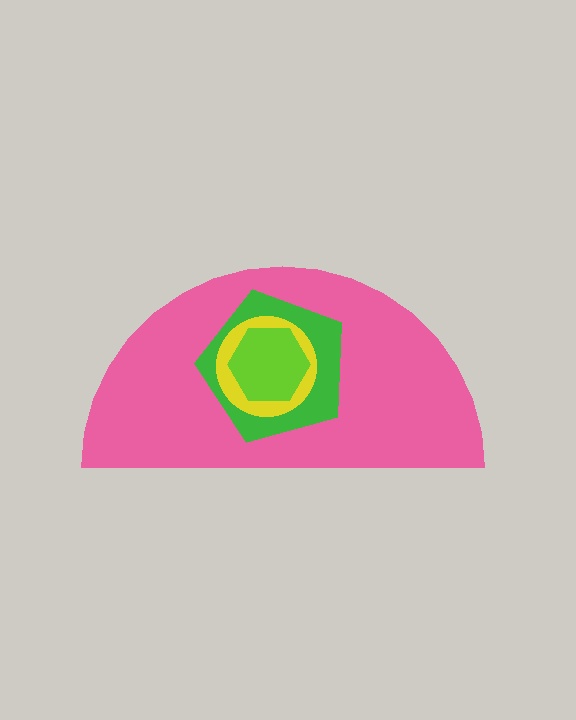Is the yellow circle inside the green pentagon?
Yes.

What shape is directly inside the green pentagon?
The yellow circle.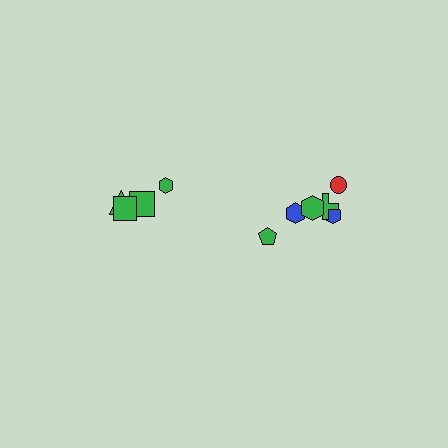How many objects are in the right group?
There are 6 objects.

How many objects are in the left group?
There are 4 objects.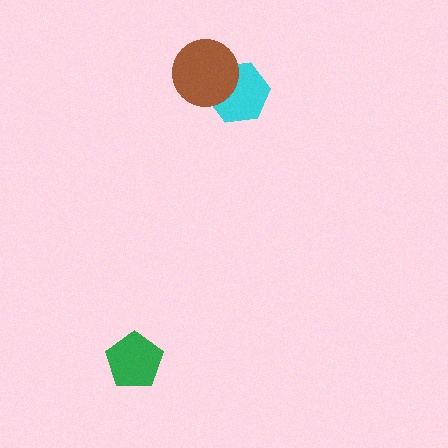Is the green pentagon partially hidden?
No, no other shape covers it.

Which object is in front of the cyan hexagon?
The brown circle is in front of the cyan hexagon.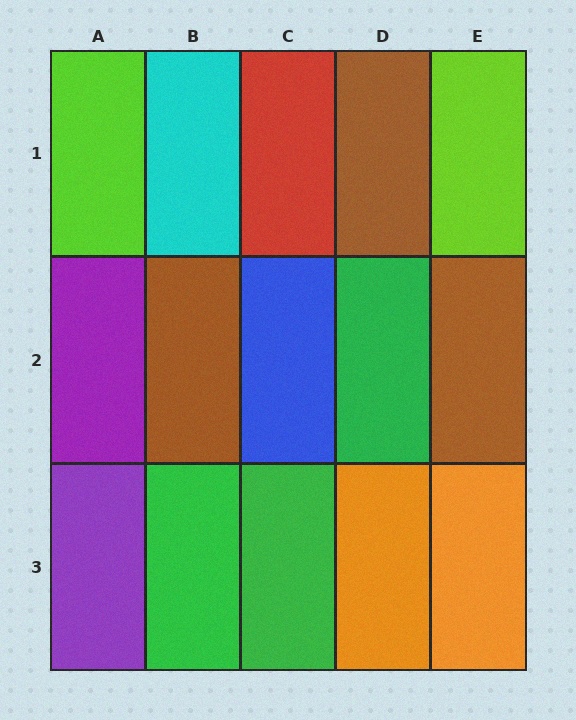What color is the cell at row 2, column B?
Brown.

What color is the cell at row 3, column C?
Green.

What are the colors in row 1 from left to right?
Lime, cyan, red, brown, lime.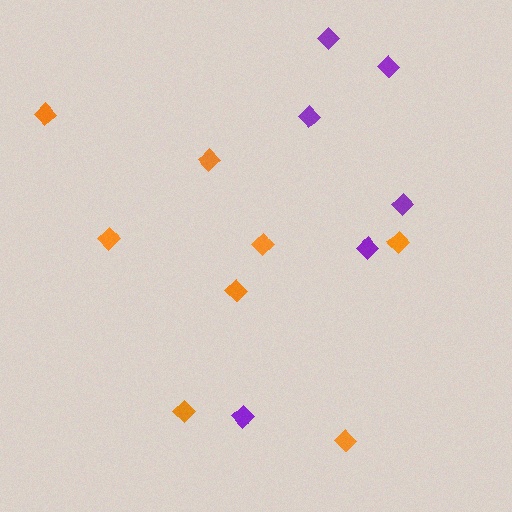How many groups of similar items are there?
There are 2 groups: one group of orange diamonds (8) and one group of purple diamonds (6).